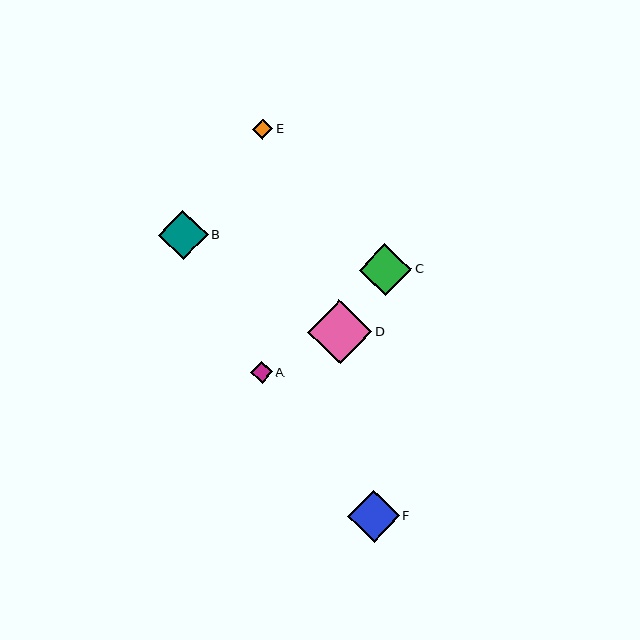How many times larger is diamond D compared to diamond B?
Diamond D is approximately 1.3 times the size of diamond B.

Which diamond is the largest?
Diamond D is the largest with a size of approximately 64 pixels.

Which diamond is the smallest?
Diamond E is the smallest with a size of approximately 20 pixels.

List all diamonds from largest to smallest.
From largest to smallest: D, C, F, B, A, E.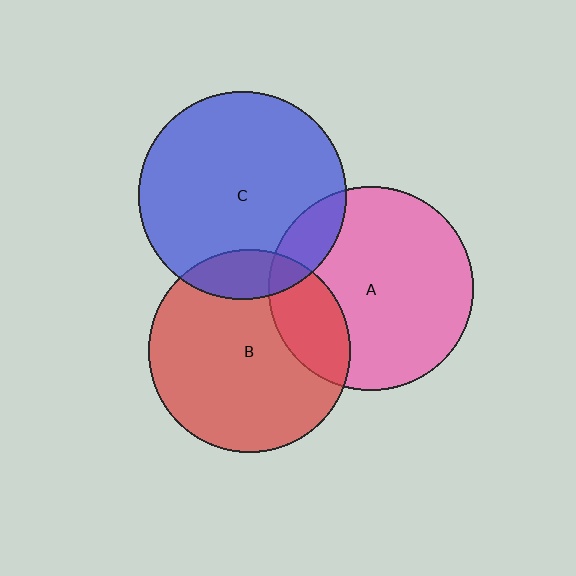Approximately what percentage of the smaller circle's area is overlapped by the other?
Approximately 15%.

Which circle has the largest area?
Circle C (blue).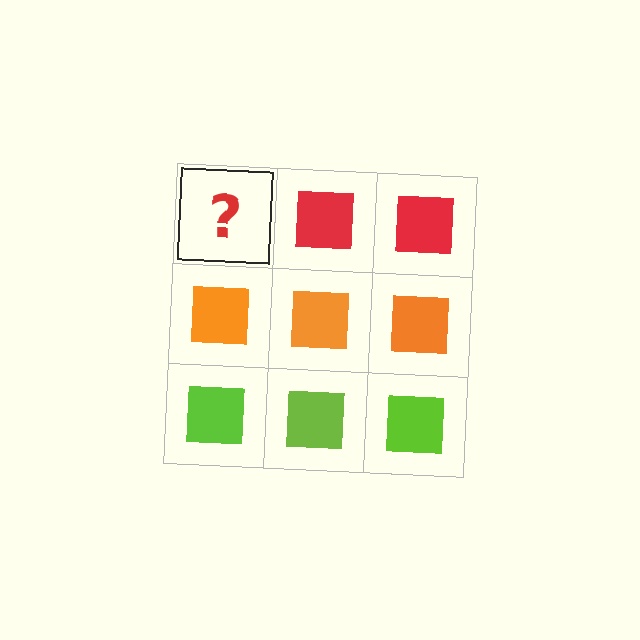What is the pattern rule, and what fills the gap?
The rule is that each row has a consistent color. The gap should be filled with a red square.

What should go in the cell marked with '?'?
The missing cell should contain a red square.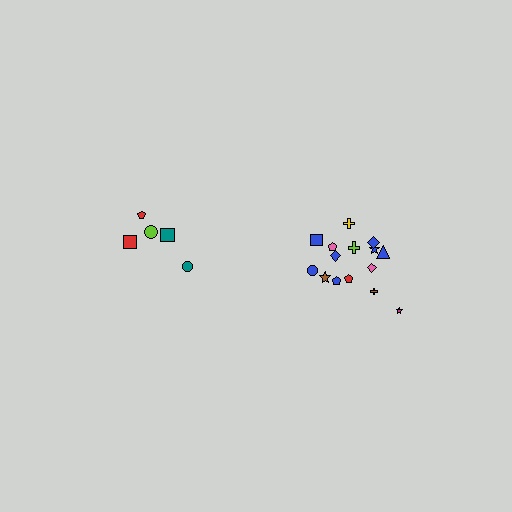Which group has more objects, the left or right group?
The right group.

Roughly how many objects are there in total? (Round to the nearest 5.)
Roughly 20 objects in total.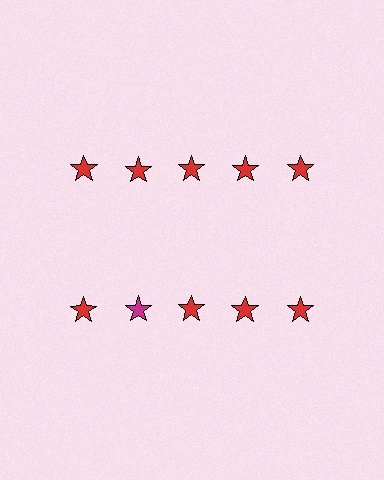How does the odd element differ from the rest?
It has a different color: magenta instead of red.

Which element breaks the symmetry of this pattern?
The magenta star in the second row, second from left column breaks the symmetry. All other shapes are red stars.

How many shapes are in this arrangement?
There are 10 shapes arranged in a grid pattern.